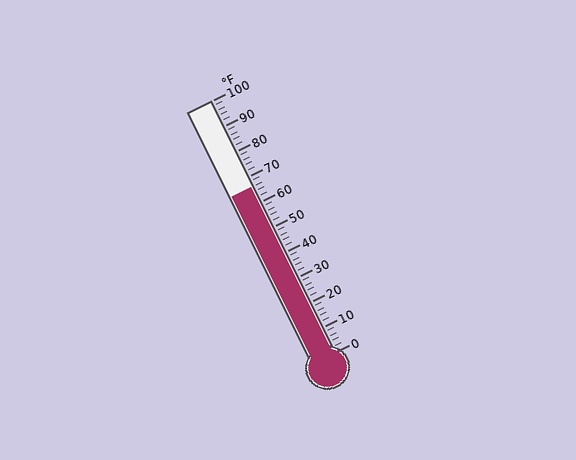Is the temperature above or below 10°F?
The temperature is above 10°F.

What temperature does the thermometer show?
The thermometer shows approximately 66°F.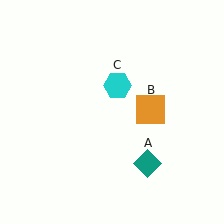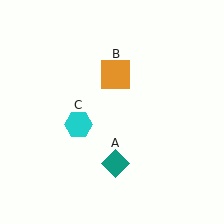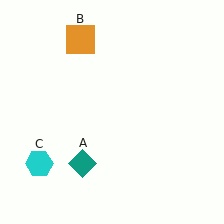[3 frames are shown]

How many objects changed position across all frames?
3 objects changed position: teal diamond (object A), orange square (object B), cyan hexagon (object C).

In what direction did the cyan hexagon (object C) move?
The cyan hexagon (object C) moved down and to the left.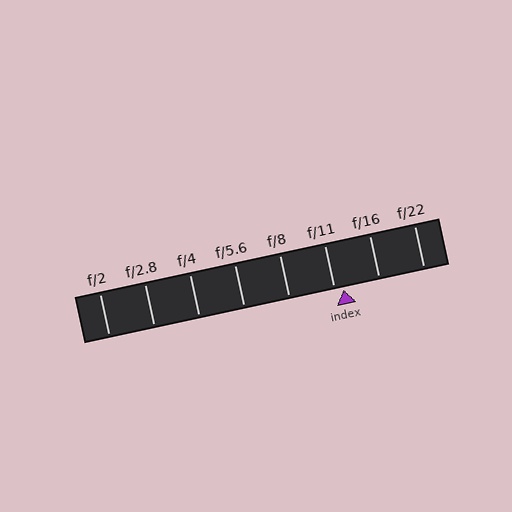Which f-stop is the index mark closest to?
The index mark is closest to f/11.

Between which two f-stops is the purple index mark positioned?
The index mark is between f/11 and f/16.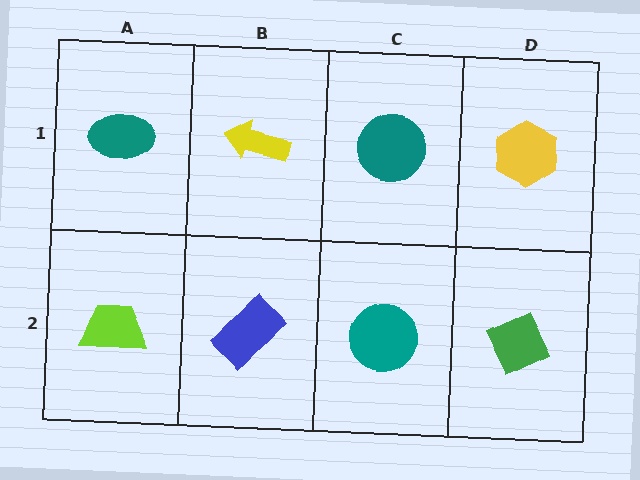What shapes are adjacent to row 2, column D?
A yellow hexagon (row 1, column D), a teal circle (row 2, column C).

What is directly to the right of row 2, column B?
A teal circle.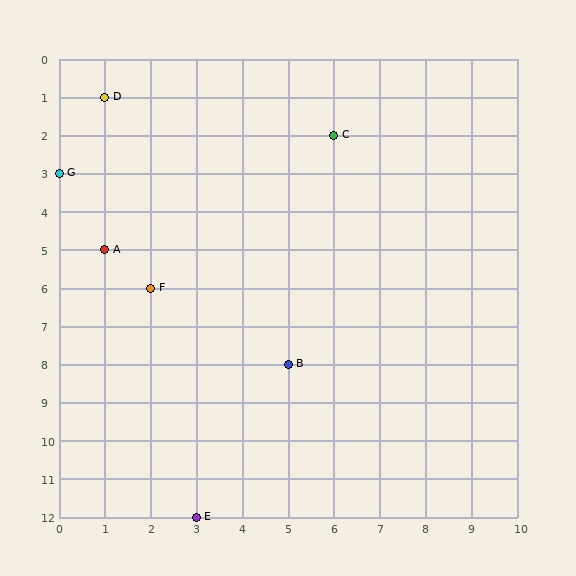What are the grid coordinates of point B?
Point B is at grid coordinates (5, 8).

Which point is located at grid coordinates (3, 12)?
Point E is at (3, 12).